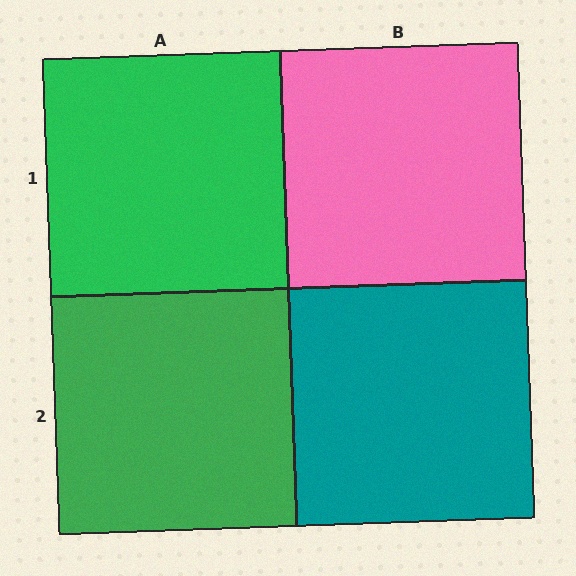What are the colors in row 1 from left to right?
Green, pink.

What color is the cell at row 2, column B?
Teal.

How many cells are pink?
1 cell is pink.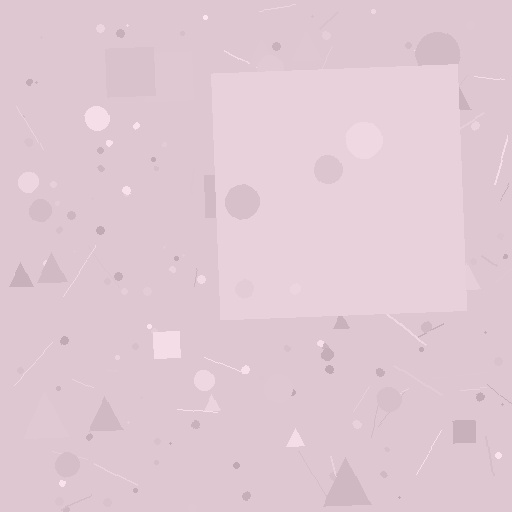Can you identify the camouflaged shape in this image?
The camouflaged shape is a square.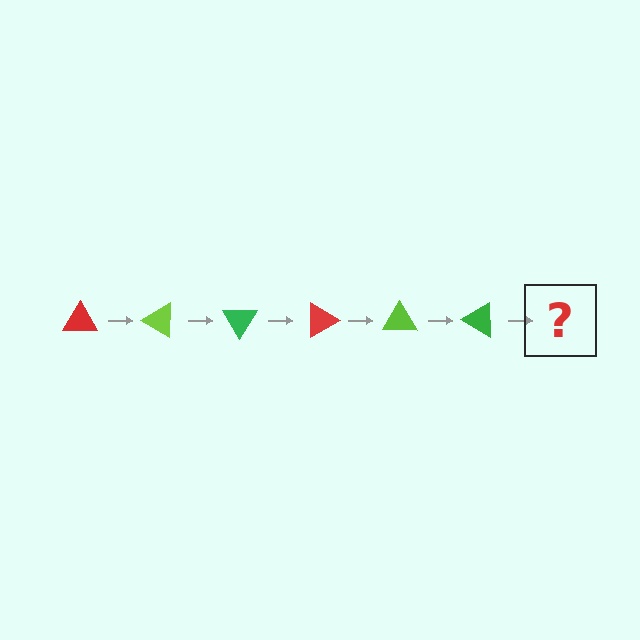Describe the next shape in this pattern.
It should be a red triangle, rotated 180 degrees from the start.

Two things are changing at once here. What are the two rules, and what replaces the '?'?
The two rules are that it rotates 30 degrees each step and the color cycles through red, lime, and green. The '?' should be a red triangle, rotated 180 degrees from the start.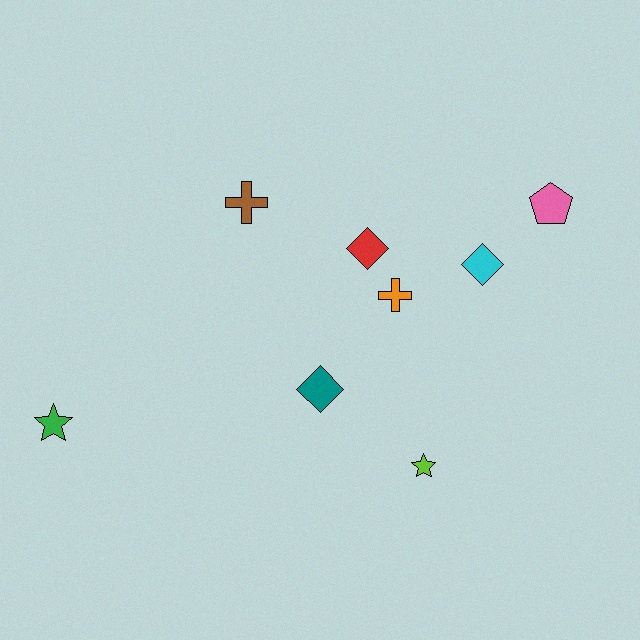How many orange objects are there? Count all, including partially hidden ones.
There is 1 orange object.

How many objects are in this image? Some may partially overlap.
There are 8 objects.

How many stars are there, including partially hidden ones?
There are 2 stars.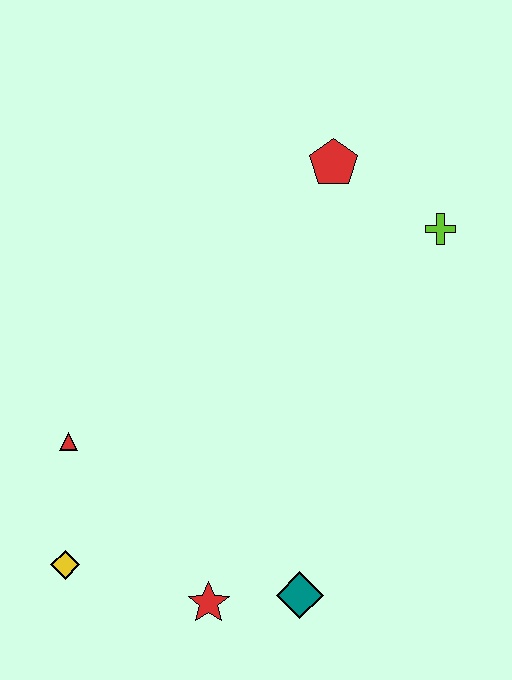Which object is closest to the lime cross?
The red pentagon is closest to the lime cross.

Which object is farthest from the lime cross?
The yellow diamond is farthest from the lime cross.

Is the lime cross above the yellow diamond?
Yes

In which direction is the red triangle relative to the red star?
The red triangle is above the red star.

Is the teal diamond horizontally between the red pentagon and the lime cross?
No